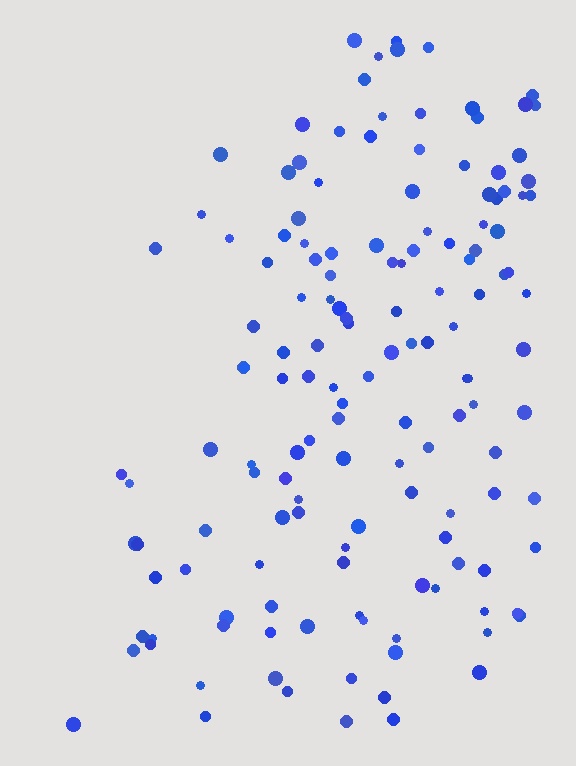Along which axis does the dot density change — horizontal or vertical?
Horizontal.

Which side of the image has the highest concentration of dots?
The right.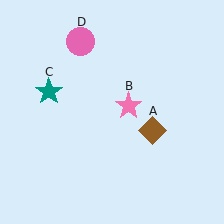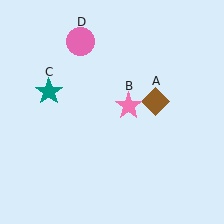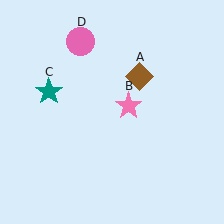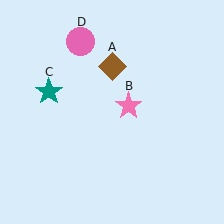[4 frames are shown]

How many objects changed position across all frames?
1 object changed position: brown diamond (object A).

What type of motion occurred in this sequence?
The brown diamond (object A) rotated counterclockwise around the center of the scene.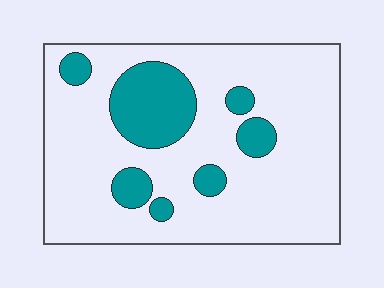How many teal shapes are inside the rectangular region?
7.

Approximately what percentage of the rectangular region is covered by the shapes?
Approximately 20%.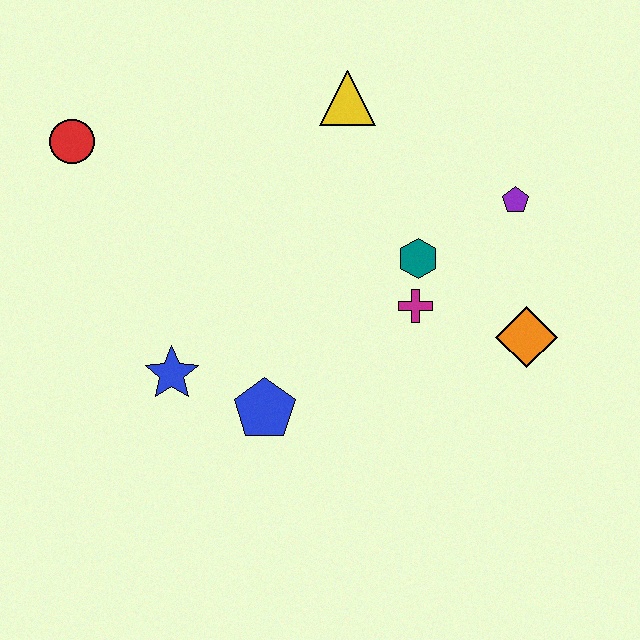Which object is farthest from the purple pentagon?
The red circle is farthest from the purple pentagon.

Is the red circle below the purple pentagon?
No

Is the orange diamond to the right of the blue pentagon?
Yes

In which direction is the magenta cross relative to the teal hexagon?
The magenta cross is below the teal hexagon.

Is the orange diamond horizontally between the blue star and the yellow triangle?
No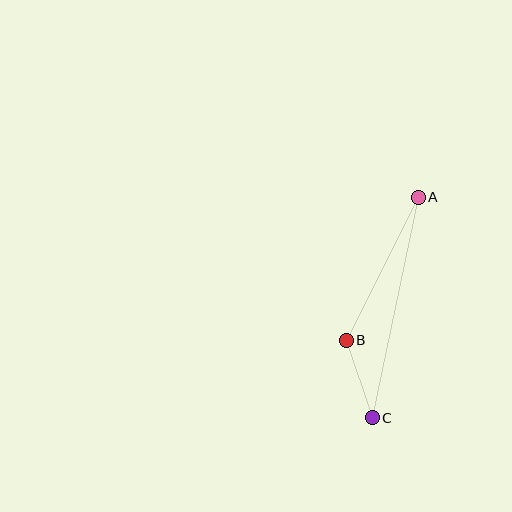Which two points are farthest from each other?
Points A and C are farthest from each other.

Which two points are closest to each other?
Points B and C are closest to each other.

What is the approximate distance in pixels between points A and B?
The distance between A and B is approximately 160 pixels.